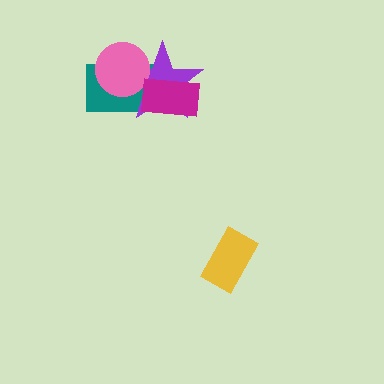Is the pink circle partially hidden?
No, no other shape covers it.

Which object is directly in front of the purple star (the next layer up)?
The pink circle is directly in front of the purple star.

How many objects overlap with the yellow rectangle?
0 objects overlap with the yellow rectangle.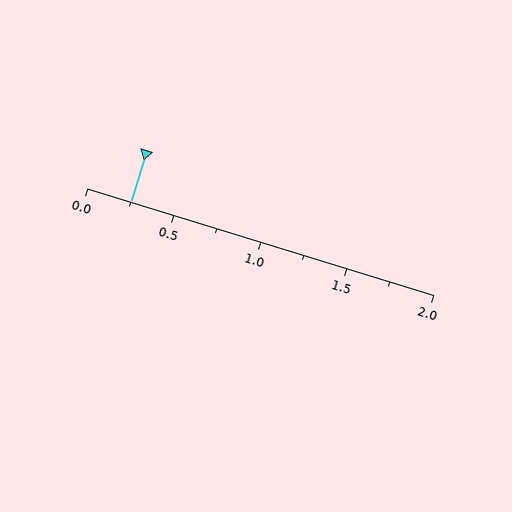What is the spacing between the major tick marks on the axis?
The major ticks are spaced 0.5 apart.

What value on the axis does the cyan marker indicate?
The marker indicates approximately 0.25.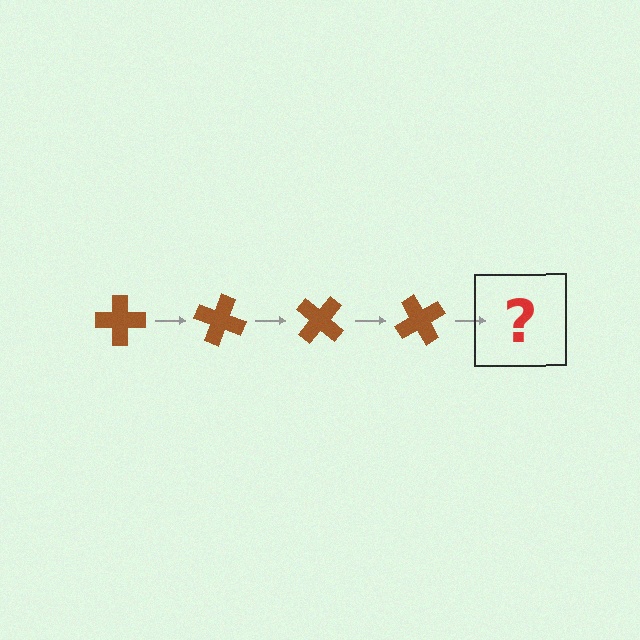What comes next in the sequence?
The next element should be a brown cross rotated 80 degrees.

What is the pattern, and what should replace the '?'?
The pattern is that the cross rotates 20 degrees each step. The '?' should be a brown cross rotated 80 degrees.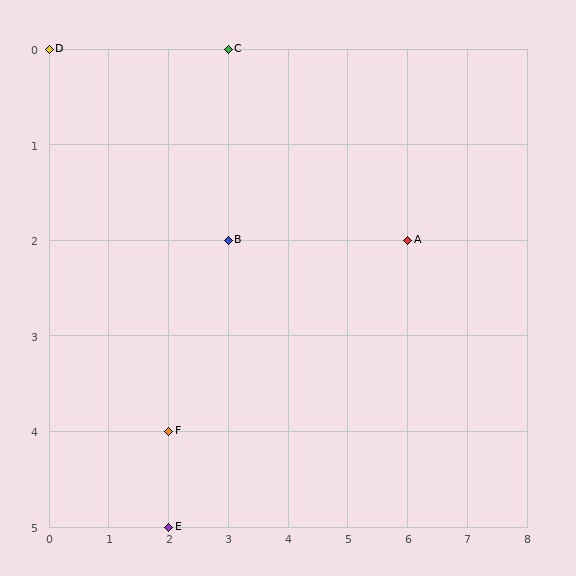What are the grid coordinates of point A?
Point A is at grid coordinates (6, 2).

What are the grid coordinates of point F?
Point F is at grid coordinates (2, 4).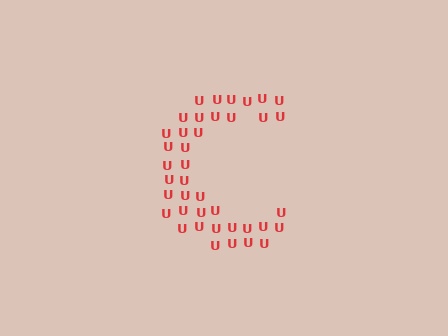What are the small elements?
The small elements are letter U's.